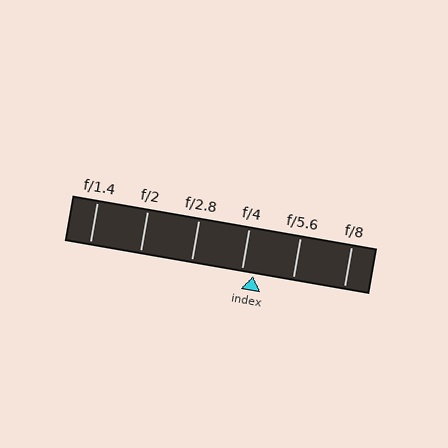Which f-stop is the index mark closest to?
The index mark is closest to f/4.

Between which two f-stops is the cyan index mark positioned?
The index mark is between f/4 and f/5.6.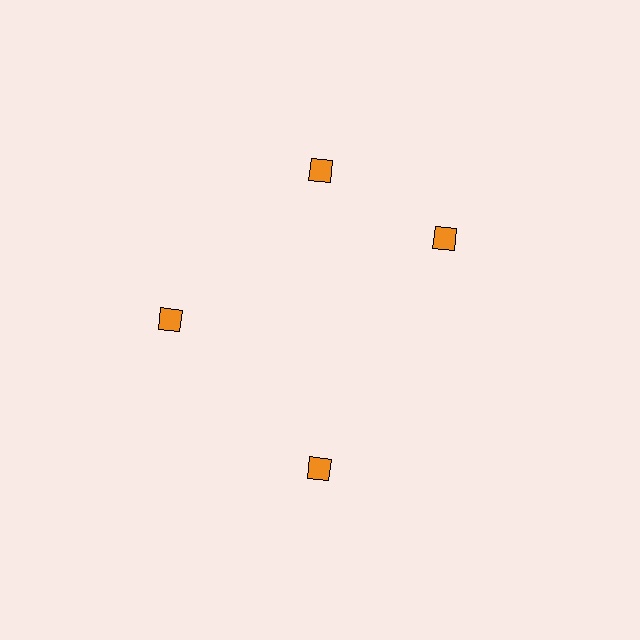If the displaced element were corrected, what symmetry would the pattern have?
It would have 4-fold rotational symmetry — the pattern would map onto itself every 90 degrees.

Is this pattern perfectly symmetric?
No. The 4 orange diamonds are arranged in a ring, but one element near the 3 o'clock position is rotated out of alignment along the ring, breaking the 4-fold rotational symmetry.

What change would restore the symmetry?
The symmetry would be restored by rotating it back into even spacing with its neighbors so that all 4 diamonds sit at equal angles and equal distance from the center.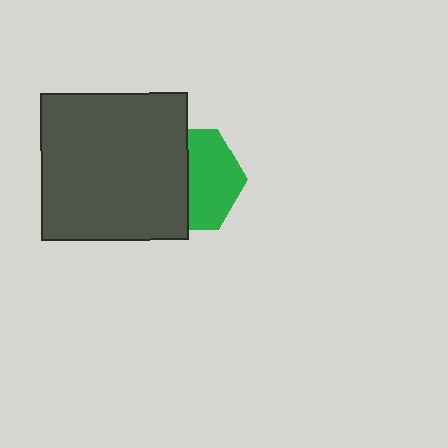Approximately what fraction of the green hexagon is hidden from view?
Roughly 50% of the green hexagon is hidden behind the dark gray square.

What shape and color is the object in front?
The object in front is a dark gray square.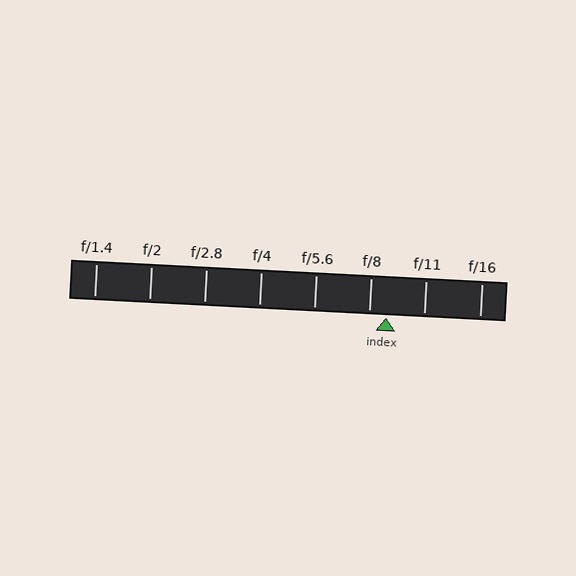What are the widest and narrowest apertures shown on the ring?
The widest aperture shown is f/1.4 and the narrowest is f/16.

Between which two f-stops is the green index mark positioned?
The index mark is between f/8 and f/11.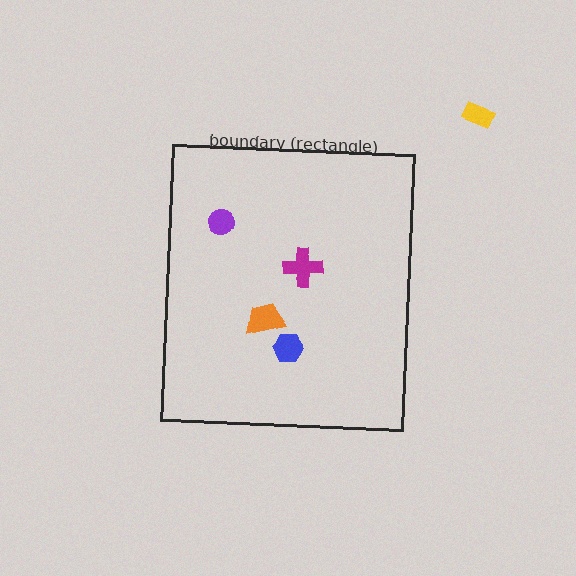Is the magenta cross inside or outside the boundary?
Inside.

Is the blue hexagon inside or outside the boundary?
Inside.